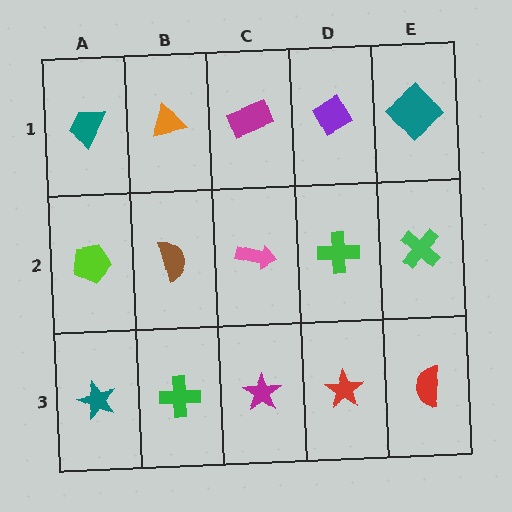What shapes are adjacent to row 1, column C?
A pink arrow (row 2, column C), an orange triangle (row 1, column B), a purple diamond (row 1, column D).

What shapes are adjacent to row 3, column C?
A pink arrow (row 2, column C), a green cross (row 3, column B), a red star (row 3, column D).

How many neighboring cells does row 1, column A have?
2.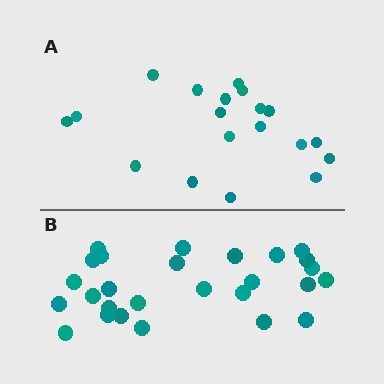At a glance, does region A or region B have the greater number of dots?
Region B (the bottom region) has more dots.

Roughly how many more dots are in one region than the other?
Region B has roughly 8 or so more dots than region A.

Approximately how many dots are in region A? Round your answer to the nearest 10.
About 20 dots. (The exact count is 19, which rounds to 20.)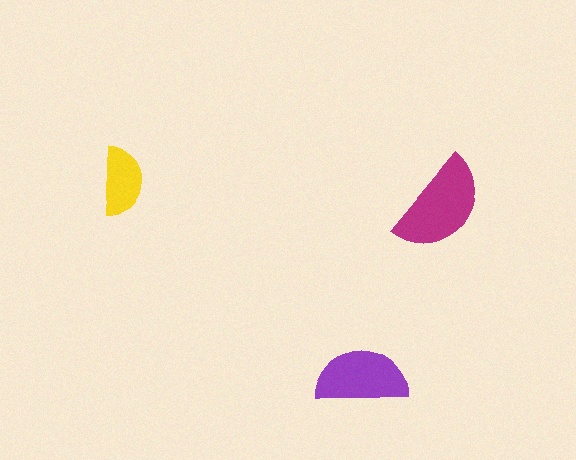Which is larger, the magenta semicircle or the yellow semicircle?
The magenta one.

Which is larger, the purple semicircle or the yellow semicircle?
The purple one.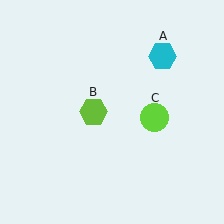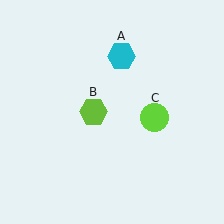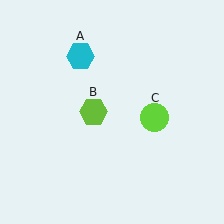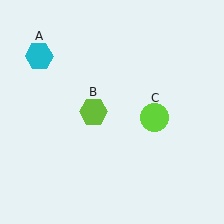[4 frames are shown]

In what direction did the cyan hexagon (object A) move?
The cyan hexagon (object A) moved left.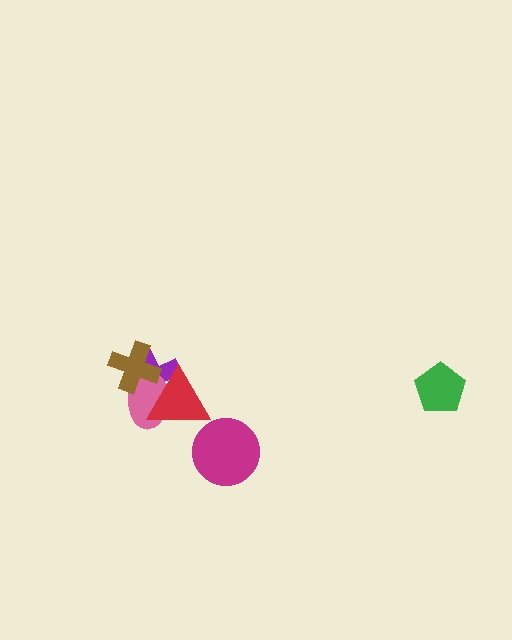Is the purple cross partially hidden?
Yes, it is partially covered by another shape.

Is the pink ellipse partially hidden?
Yes, it is partially covered by another shape.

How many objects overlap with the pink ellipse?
3 objects overlap with the pink ellipse.